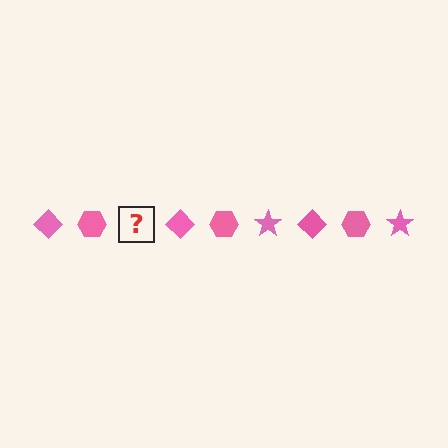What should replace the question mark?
The question mark should be replaced with a pink star.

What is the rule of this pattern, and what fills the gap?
The rule is that the pattern cycles through diamond, hexagon, star shapes in pink. The gap should be filled with a pink star.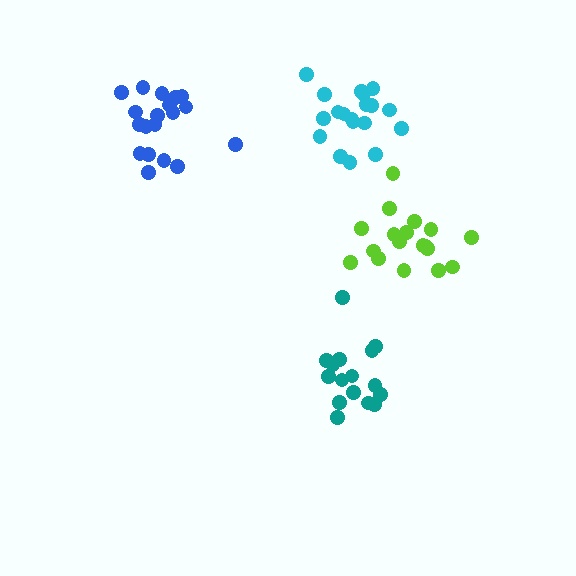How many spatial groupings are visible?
There are 4 spatial groupings.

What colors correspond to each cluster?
The clusters are colored: blue, lime, teal, cyan.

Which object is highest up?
The cyan cluster is topmost.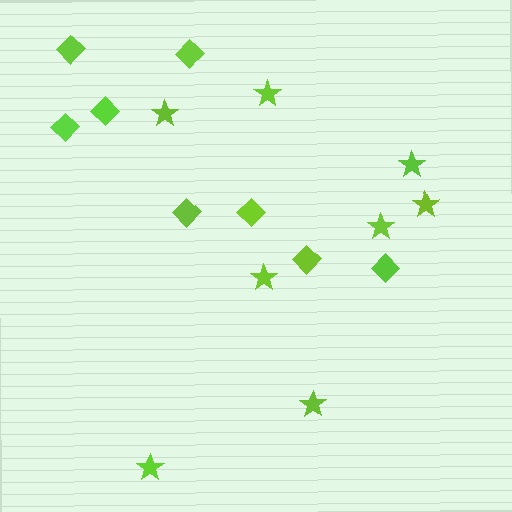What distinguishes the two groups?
There are 2 groups: one group of diamonds (8) and one group of stars (8).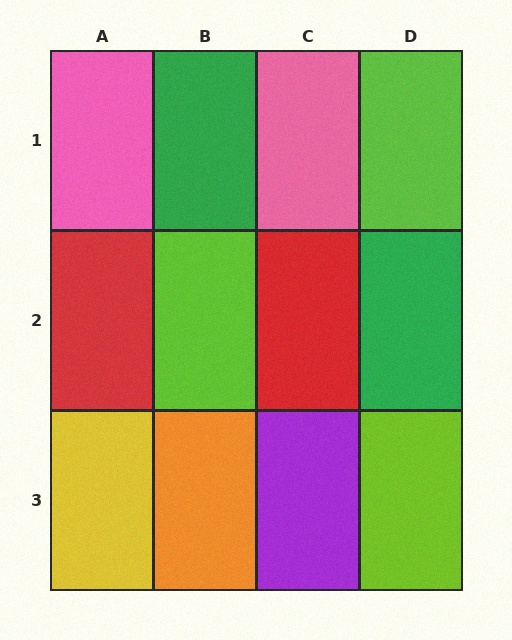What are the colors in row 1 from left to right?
Pink, green, pink, lime.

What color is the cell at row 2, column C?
Red.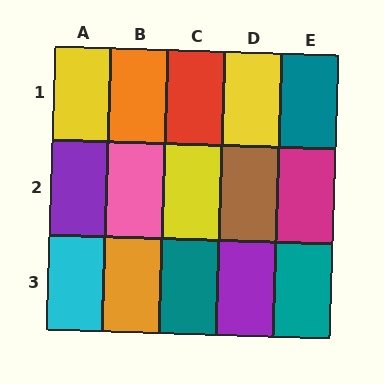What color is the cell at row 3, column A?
Cyan.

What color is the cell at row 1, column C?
Red.